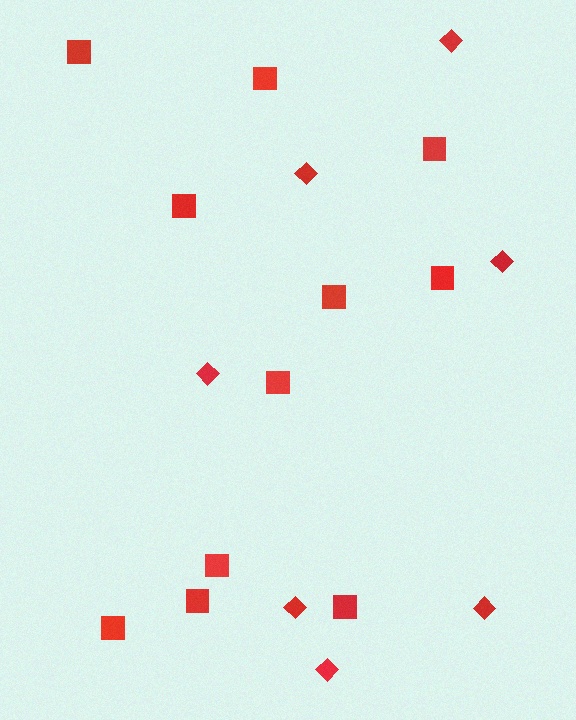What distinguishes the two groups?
There are 2 groups: one group of squares (11) and one group of diamonds (7).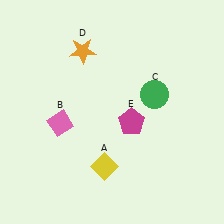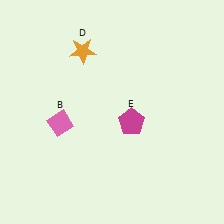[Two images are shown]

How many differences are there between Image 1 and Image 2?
There are 2 differences between the two images.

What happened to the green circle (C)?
The green circle (C) was removed in Image 2. It was in the top-right area of Image 1.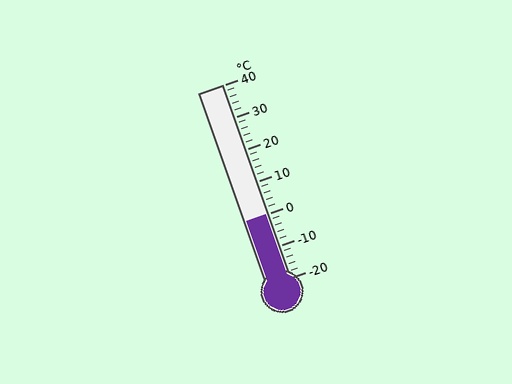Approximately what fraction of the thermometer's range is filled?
The thermometer is filled to approximately 35% of its range.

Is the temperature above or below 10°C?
The temperature is below 10°C.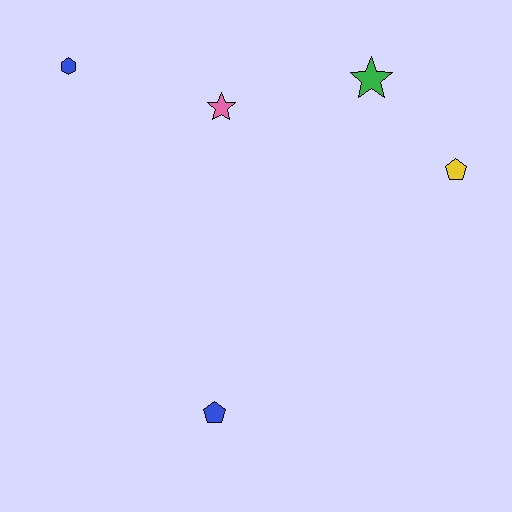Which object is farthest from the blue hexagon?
The yellow pentagon is farthest from the blue hexagon.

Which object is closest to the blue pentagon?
The pink star is closest to the blue pentagon.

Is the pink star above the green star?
No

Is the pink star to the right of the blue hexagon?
Yes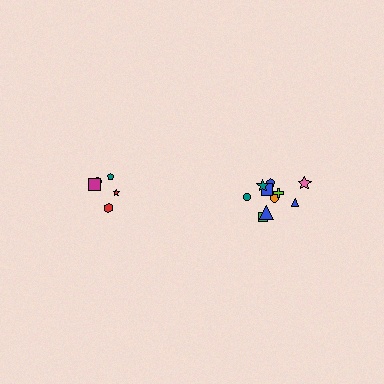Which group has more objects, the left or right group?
The right group.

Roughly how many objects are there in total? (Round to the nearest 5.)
Roughly 15 objects in total.